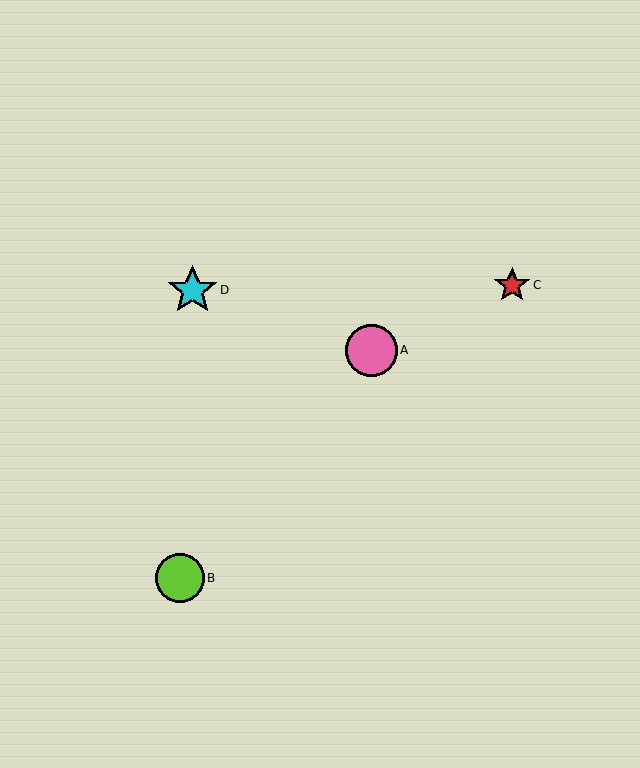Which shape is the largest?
The pink circle (labeled A) is the largest.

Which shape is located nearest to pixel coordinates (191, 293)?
The cyan star (labeled D) at (192, 290) is nearest to that location.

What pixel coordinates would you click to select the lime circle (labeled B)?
Click at (180, 578) to select the lime circle B.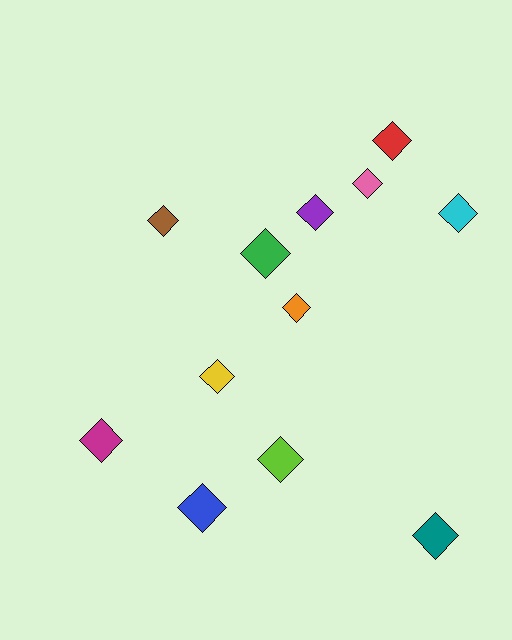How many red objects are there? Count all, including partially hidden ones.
There is 1 red object.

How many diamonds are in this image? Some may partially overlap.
There are 12 diamonds.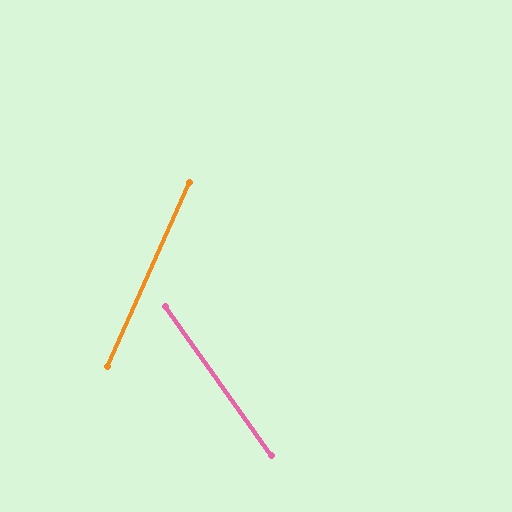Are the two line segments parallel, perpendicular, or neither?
Neither parallel nor perpendicular — they differ by about 60°.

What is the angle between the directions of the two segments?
Approximately 60 degrees.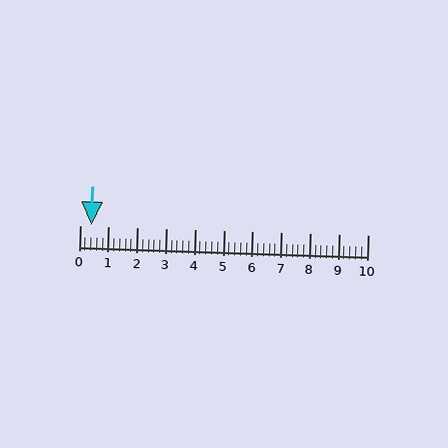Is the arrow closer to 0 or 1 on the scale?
The arrow is closer to 0.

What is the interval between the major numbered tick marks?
The major tick marks are spaced 1 units apart.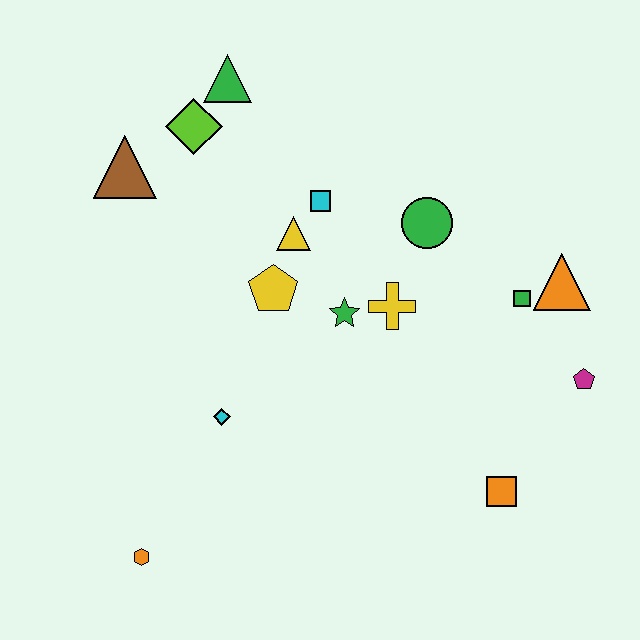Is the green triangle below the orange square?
No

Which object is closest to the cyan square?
The yellow triangle is closest to the cyan square.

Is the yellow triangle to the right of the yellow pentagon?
Yes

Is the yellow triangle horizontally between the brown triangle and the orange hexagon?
No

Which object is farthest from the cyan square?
The orange hexagon is farthest from the cyan square.